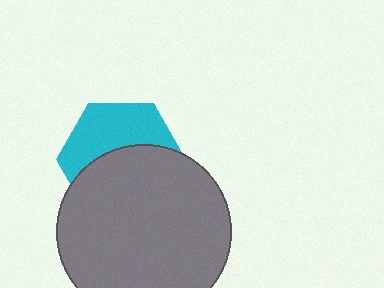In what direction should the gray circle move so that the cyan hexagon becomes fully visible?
The gray circle should move down. That is the shortest direction to clear the overlap and leave the cyan hexagon fully visible.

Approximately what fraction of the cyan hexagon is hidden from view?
Roughly 55% of the cyan hexagon is hidden behind the gray circle.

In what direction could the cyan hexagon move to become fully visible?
The cyan hexagon could move up. That would shift it out from behind the gray circle entirely.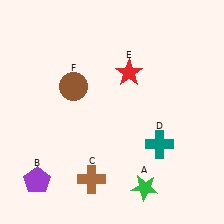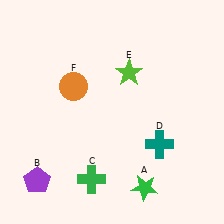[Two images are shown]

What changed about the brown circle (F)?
In Image 1, F is brown. In Image 2, it changed to orange.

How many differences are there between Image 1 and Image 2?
There are 3 differences between the two images.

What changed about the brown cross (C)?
In Image 1, C is brown. In Image 2, it changed to green.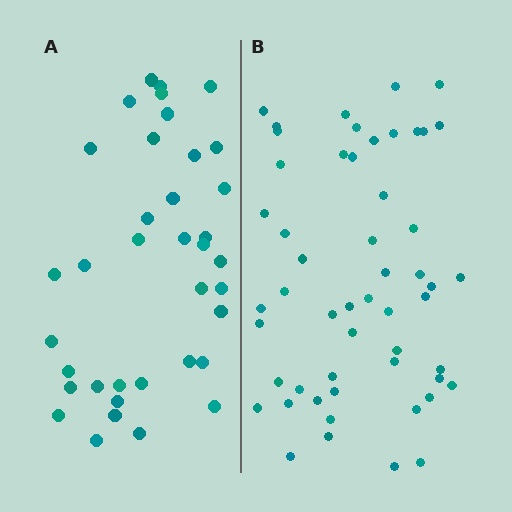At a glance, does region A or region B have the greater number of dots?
Region B (the right region) has more dots.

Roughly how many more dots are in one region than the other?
Region B has approximately 15 more dots than region A.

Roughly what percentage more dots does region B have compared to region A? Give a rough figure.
About 45% more.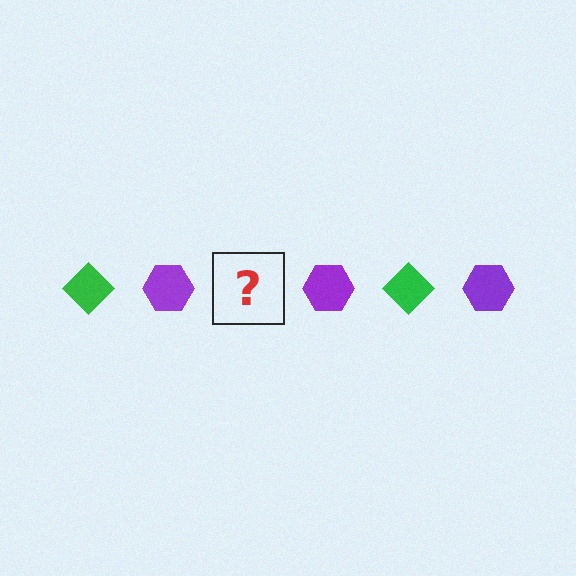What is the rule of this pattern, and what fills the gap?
The rule is that the pattern alternates between green diamond and purple hexagon. The gap should be filled with a green diamond.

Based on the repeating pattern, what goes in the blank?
The blank should be a green diamond.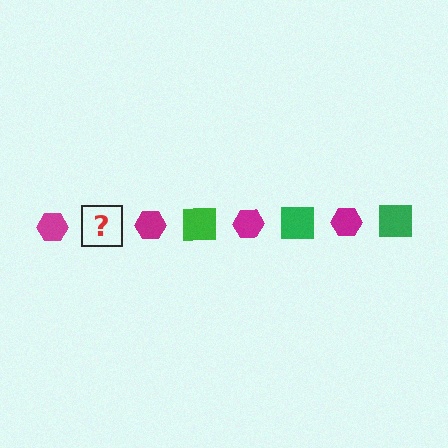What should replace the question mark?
The question mark should be replaced with a green square.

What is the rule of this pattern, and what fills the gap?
The rule is that the pattern alternates between magenta hexagon and green square. The gap should be filled with a green square.